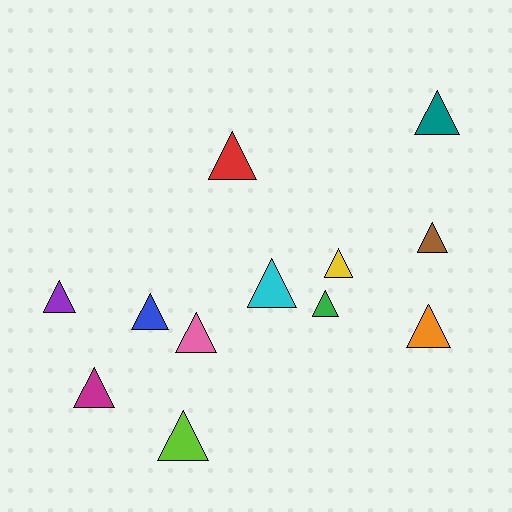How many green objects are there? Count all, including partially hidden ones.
There is 1 green object.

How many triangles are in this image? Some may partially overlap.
There are 12 triangles.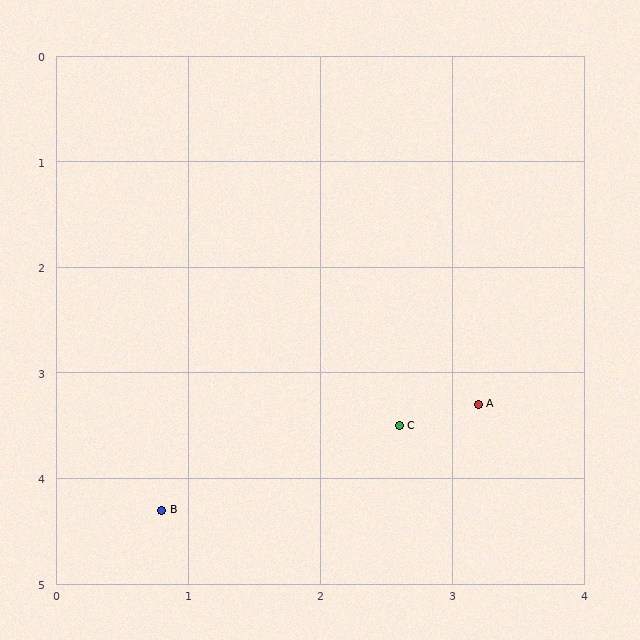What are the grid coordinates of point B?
Point B is at approximately (0.8, 4.3).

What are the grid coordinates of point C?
Point C is at approximately (2.6, 3.5).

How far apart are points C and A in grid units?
Points C and A are about 0.6 grid units apart.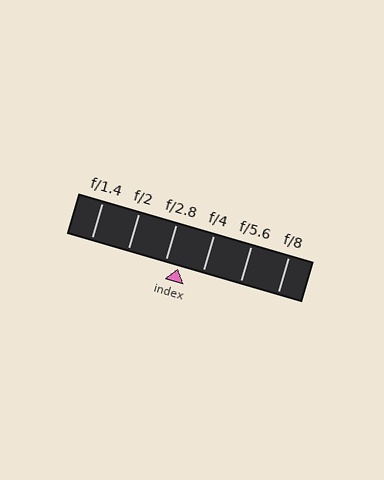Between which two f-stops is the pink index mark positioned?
The index mark is between f/2.8 and f/4.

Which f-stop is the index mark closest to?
The index mark is closest to f/2.8.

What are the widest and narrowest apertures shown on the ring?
The widest aperture shown is f/1.4 and the narrowest is f/8.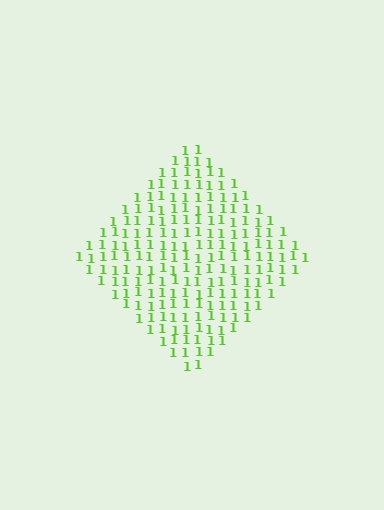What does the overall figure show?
The overall figure shows a diamond.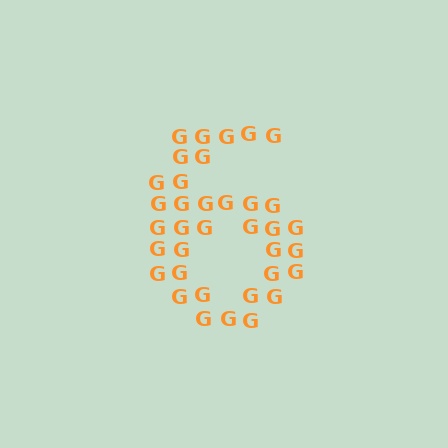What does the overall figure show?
The overall figure shows the digit 6.